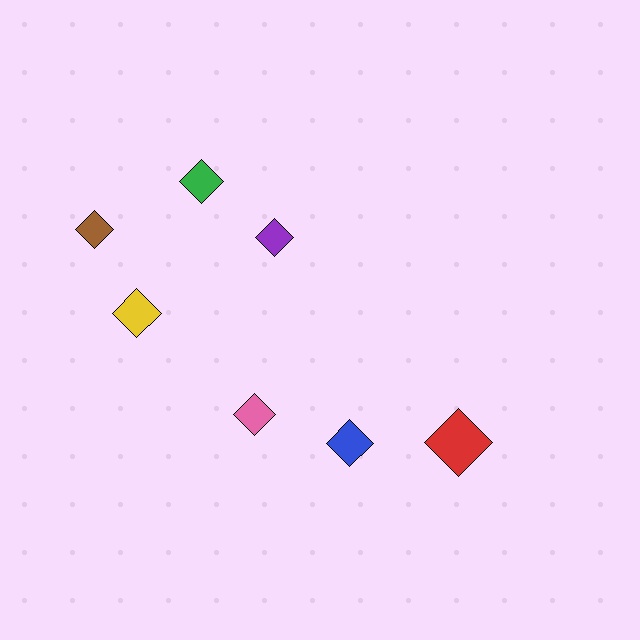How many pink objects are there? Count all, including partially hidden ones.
There is 1 pink object.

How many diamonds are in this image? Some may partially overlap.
There are 7 diamonds.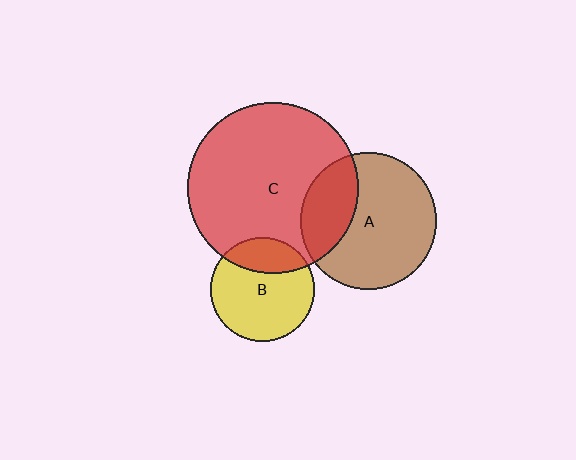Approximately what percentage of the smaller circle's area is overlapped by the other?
Approximately 30%.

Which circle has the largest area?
Circle C (red).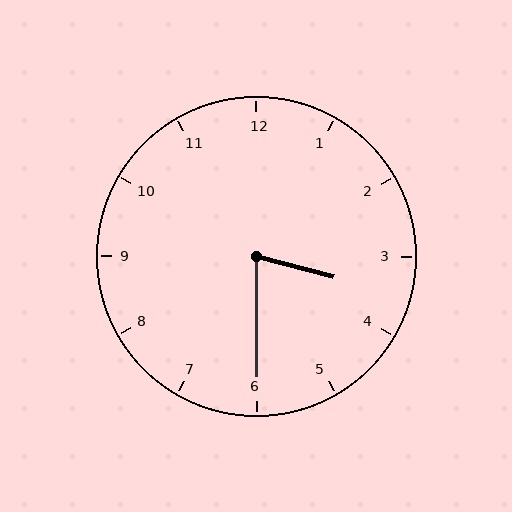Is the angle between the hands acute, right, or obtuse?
It is acute.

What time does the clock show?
3:30.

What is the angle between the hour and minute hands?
Approximately 75 degrees.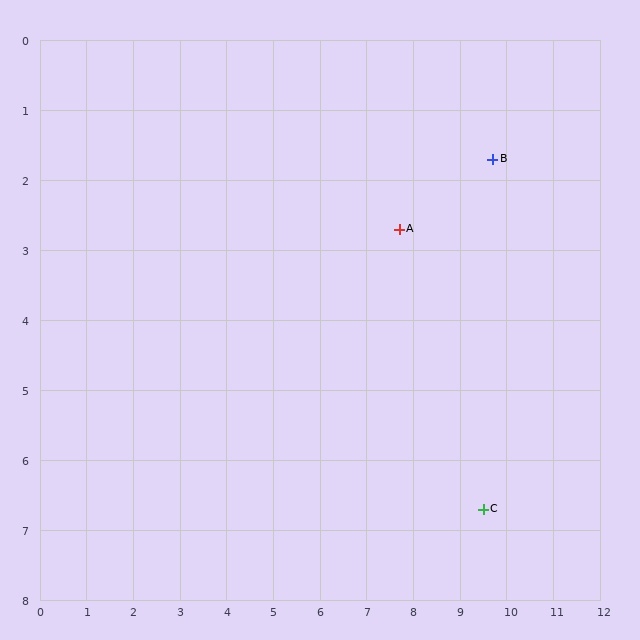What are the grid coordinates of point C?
Point C is at approximately (9.5, 6.7).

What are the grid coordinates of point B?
Point B is at approximately (9.7, 1.7).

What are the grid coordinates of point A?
Point A is at approximately (7.7, 2.7).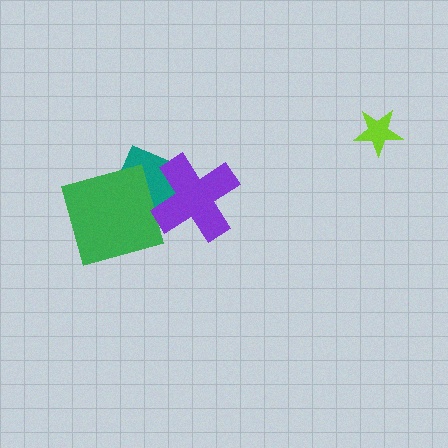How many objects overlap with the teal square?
2 objects overlap with the teal square.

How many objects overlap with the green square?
1 object overlaps with the green square.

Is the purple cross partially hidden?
No, no other shape covers it.